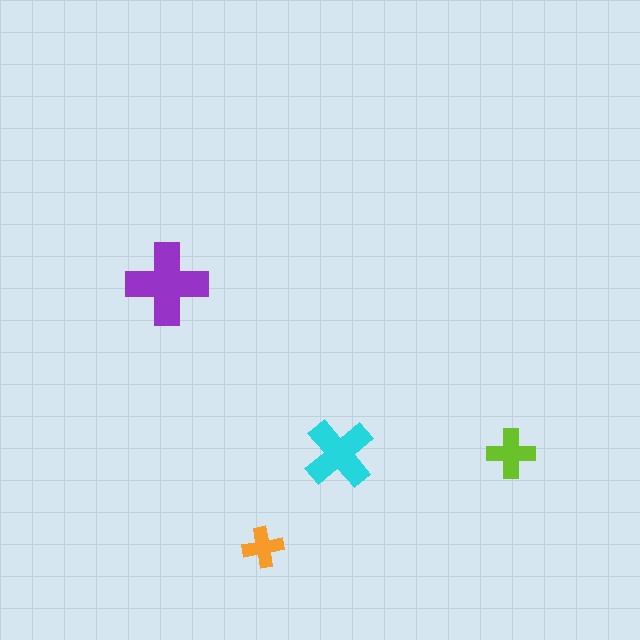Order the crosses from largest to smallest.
the purple one, the cyan one, the lime one, the orange one.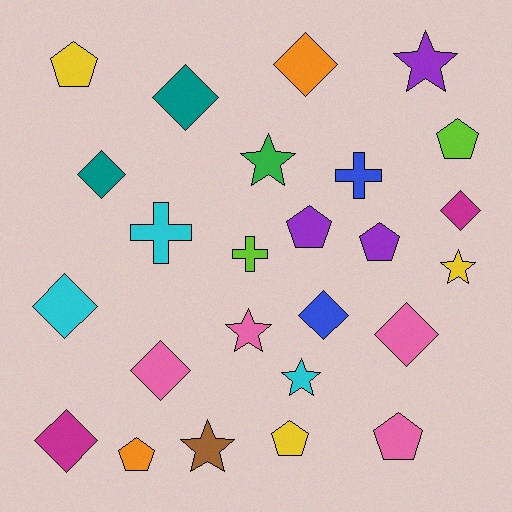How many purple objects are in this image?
There are 3 purple objects.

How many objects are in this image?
There are 25 objects.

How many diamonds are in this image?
There are 9 diamonds.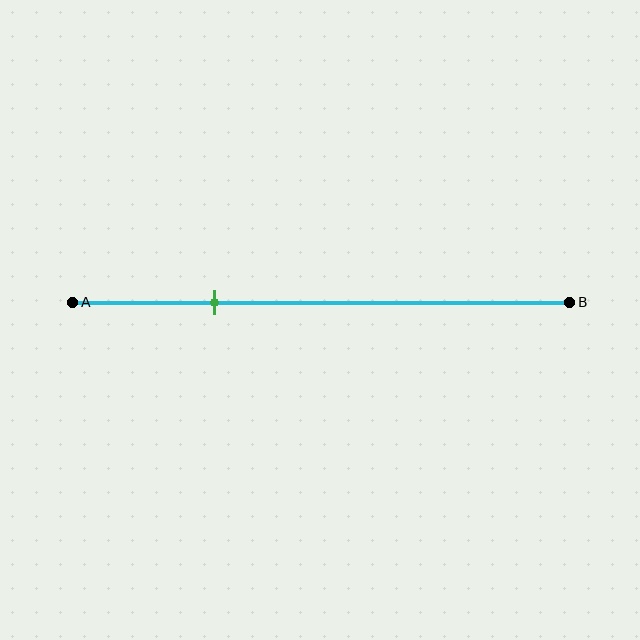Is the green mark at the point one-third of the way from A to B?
No, the mark is at about 30% from A, not at the 33% one-third point.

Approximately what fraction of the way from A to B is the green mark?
The green mark is approximately 30% of the way from A to B.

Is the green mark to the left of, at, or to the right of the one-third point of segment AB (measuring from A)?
The green mark is to the left of the one-third point of segment AB.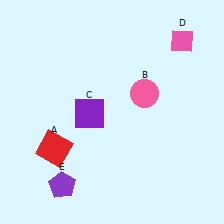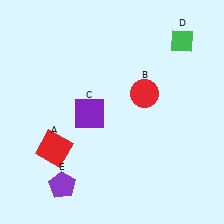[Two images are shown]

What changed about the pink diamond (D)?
In Image 1, D is pink. In Image 2, it changed to green.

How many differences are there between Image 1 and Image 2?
There are 2 differences between the two images.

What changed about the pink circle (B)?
In Image 1, B is pink. In Image 2, it changed to red.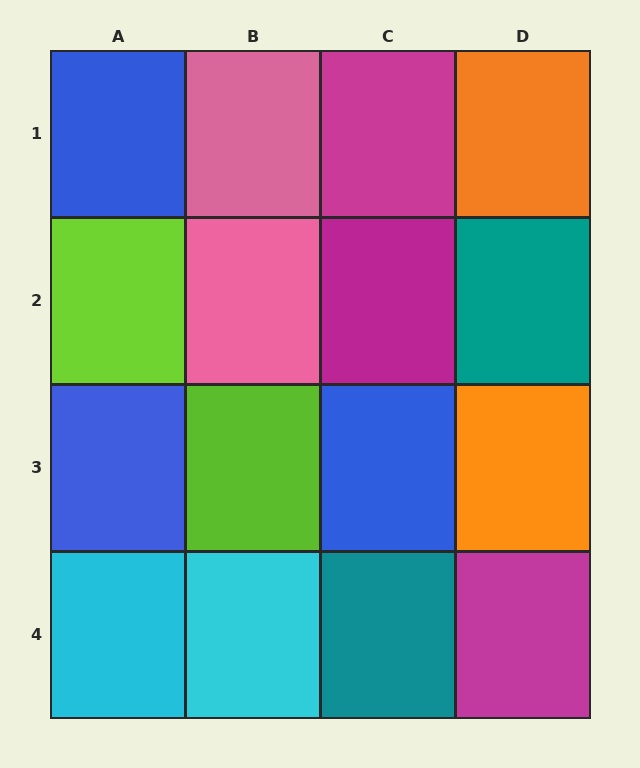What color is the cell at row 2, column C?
Magenta.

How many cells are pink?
2 cells are pink.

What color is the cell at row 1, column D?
Orange.